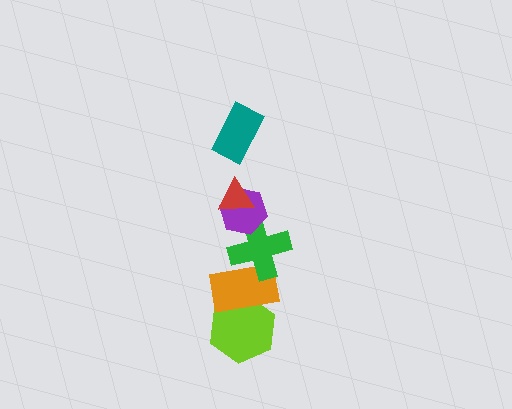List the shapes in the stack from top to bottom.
From top to bottom: the teal rectangle, the red triangle, the purple hexagon, the green cross, the orange rectangle, the lime hexagon.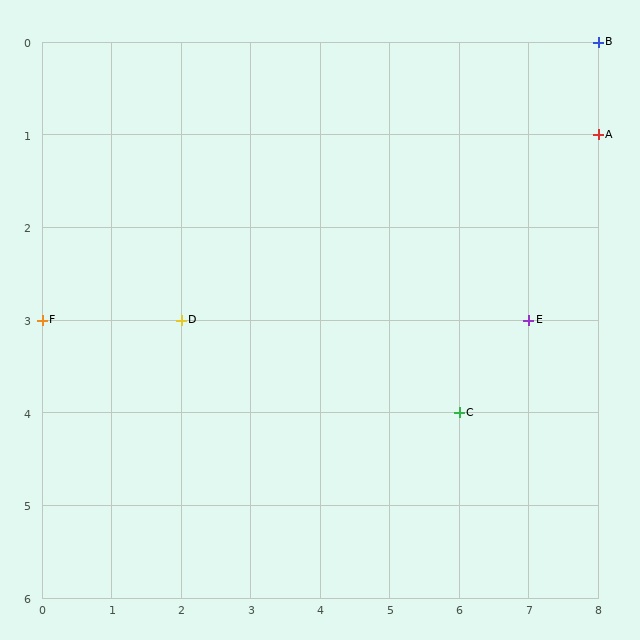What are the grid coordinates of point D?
Point D is at grid coordinates (2, 3).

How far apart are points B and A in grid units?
Points B and A are 1 row apart.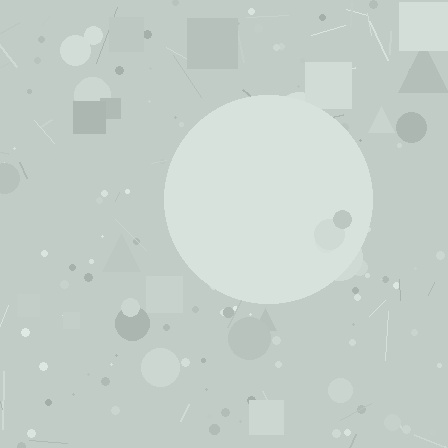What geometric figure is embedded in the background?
A circle is embedded in the background.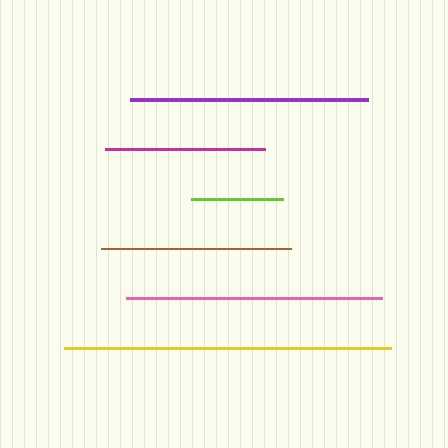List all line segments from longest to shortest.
From longest to shortest: yellow, pink, purple, brown, magenta, lime.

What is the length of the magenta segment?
The magenta segment is approximately 160 pixels long.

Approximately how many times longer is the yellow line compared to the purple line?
The yellow line is approximately 1.4 times the length of the purple line.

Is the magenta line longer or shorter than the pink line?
The pink line is longer than the magenta line.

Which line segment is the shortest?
The lime line is the shortest at approximately 92 pixels.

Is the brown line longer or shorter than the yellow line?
The yellow line is longer than the brown line.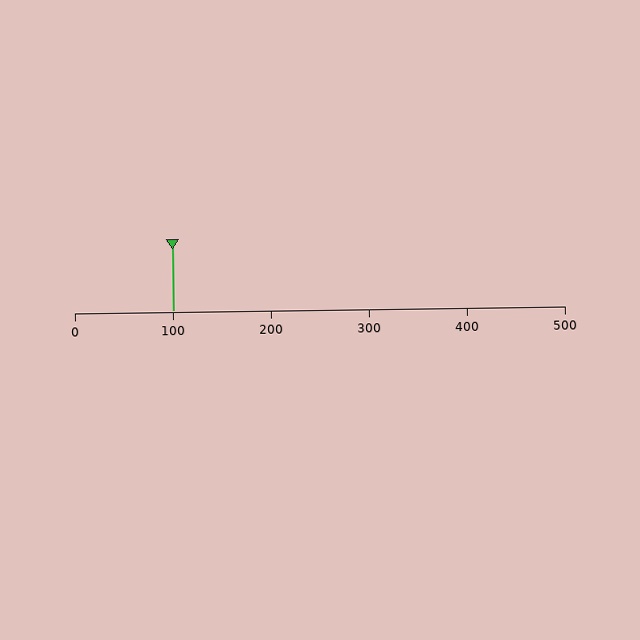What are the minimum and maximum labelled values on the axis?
The axis runs from 0 to 500.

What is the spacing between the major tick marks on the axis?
The major ticks are spaced 100 apart.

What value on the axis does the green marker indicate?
The marker indicates approximately 100.